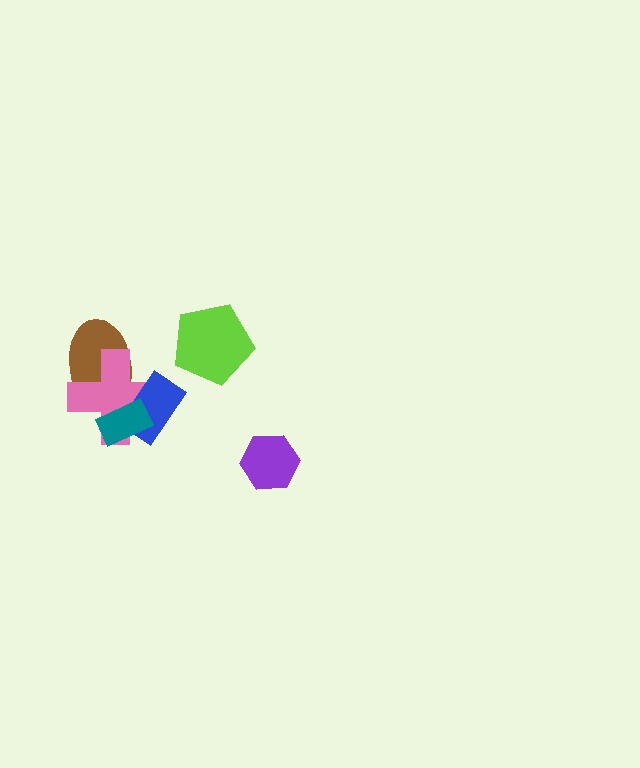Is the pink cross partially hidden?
Yes, it is partially covered by another shape.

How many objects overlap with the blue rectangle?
3 objects overlap with the blue rectangle.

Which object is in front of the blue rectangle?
The teal rectangle is in front of the blue rectangle.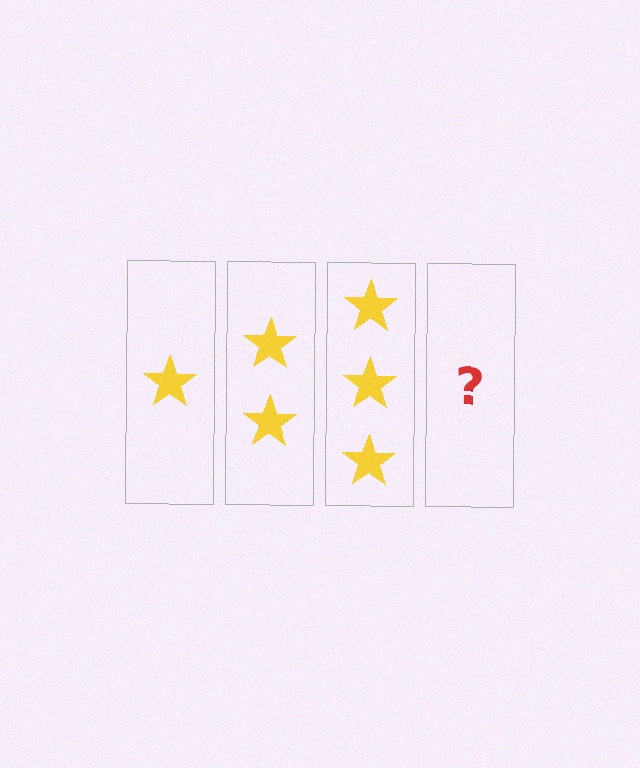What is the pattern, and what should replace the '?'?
The pattern is that each step adds one more star. The '?' should be 4 stars.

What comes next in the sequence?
The next element should be 4 stars.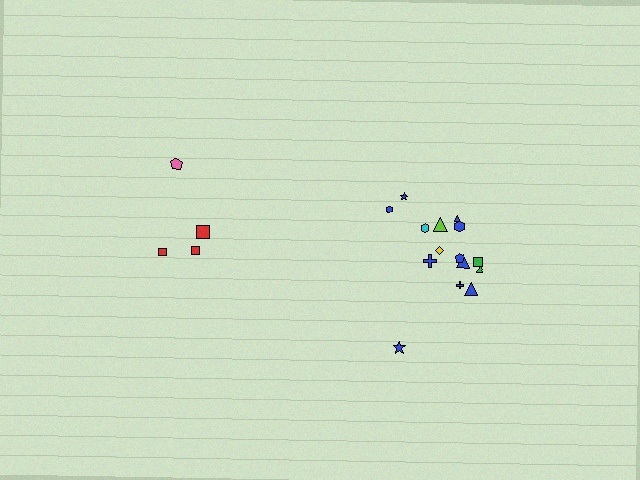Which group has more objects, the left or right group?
The right group.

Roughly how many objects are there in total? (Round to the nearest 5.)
Roughly 20 objects in total.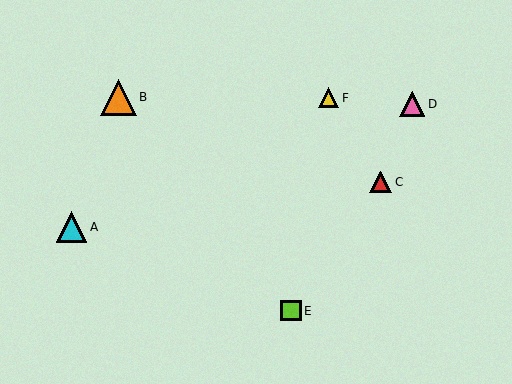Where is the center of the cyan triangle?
The center of the cyan triangle is at (71, 227).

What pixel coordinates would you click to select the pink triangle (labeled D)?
Click at (412, 104) to select the pink triangle D.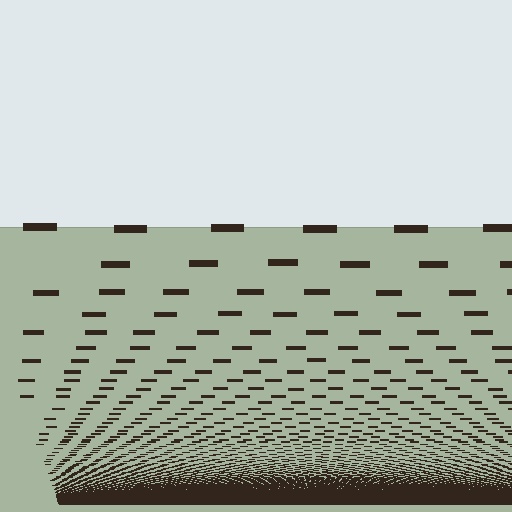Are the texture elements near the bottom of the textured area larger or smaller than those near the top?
Smaller. The gradient is inverted — elements near the bottom are smaller and denser.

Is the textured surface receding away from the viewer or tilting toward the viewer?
The surface appears to tilt toward the viewer. Texture elements get larger and sparser toward the top.